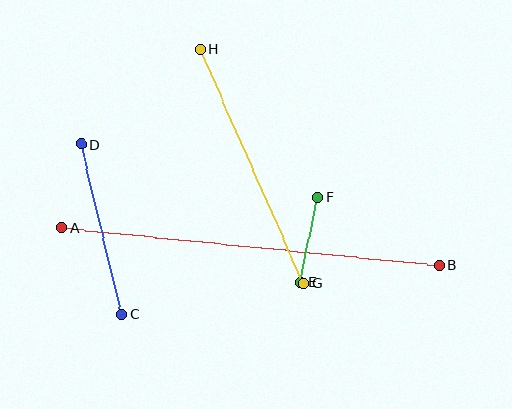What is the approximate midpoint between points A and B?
The midpoint is at approximately (250, 246) pixels.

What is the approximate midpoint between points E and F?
The midpoint is at approximately (309, 239) pixels.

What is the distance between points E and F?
The distance is approximately 86 pixels.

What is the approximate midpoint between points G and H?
The midpoint is at approximately (252, 166) pixels.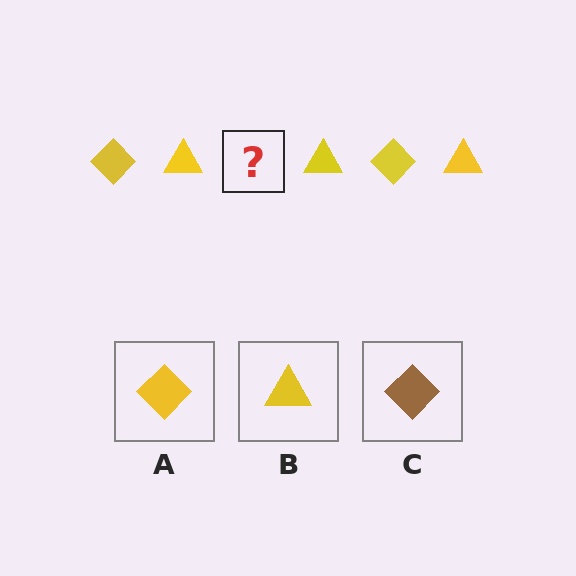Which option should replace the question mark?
Option A.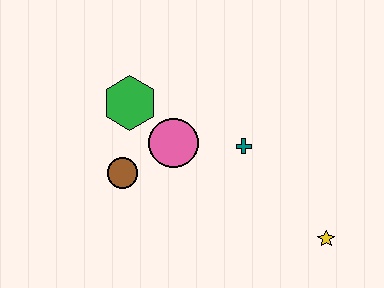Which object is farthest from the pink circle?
The yellow star is farthest from the pink circle.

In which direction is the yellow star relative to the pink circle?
The yellow star is to the right of the pink circle.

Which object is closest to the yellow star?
The teal cross is closest to the yellow star.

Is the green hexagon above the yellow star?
Yes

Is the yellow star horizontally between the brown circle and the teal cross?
No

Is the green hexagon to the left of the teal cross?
Yes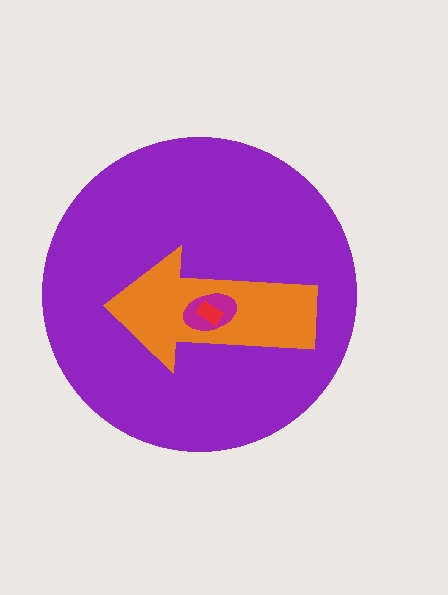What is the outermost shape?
The purple circle.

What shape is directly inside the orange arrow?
The magenta ellipse.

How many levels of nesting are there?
4.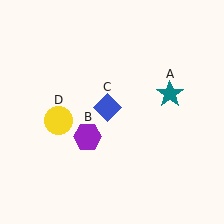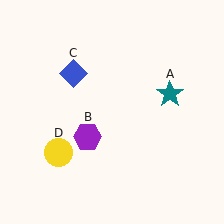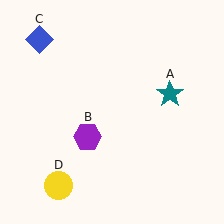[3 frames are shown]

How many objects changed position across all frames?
2 objects changed position: blue diamond (object C), yellow circle (object D).